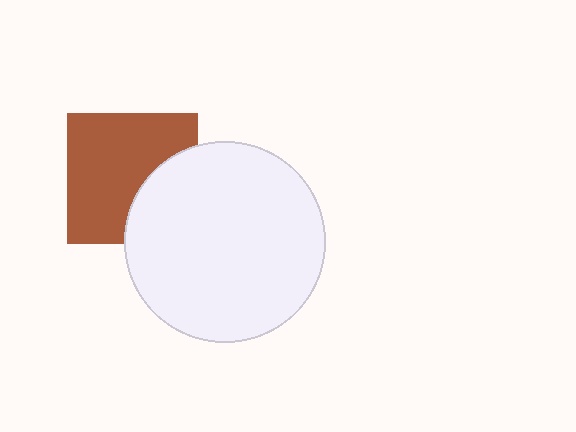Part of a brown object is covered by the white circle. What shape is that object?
It is a square.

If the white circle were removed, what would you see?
You would see the complete brown square.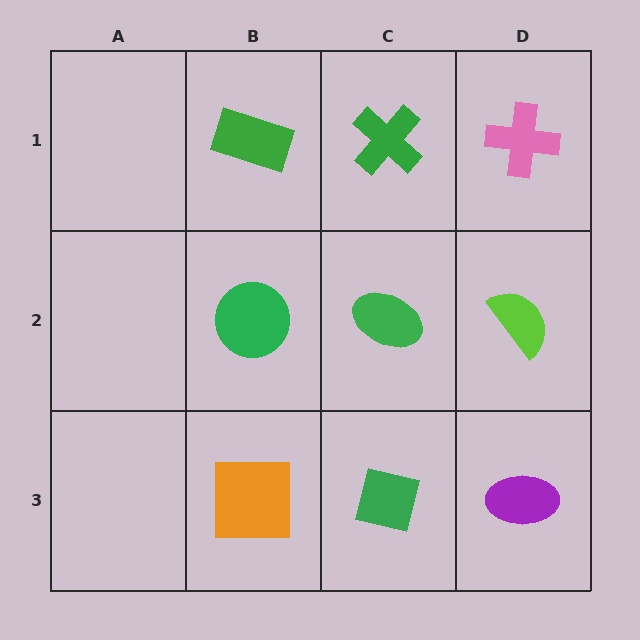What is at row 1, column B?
A green rectangle.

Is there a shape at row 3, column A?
No, that cell is empty.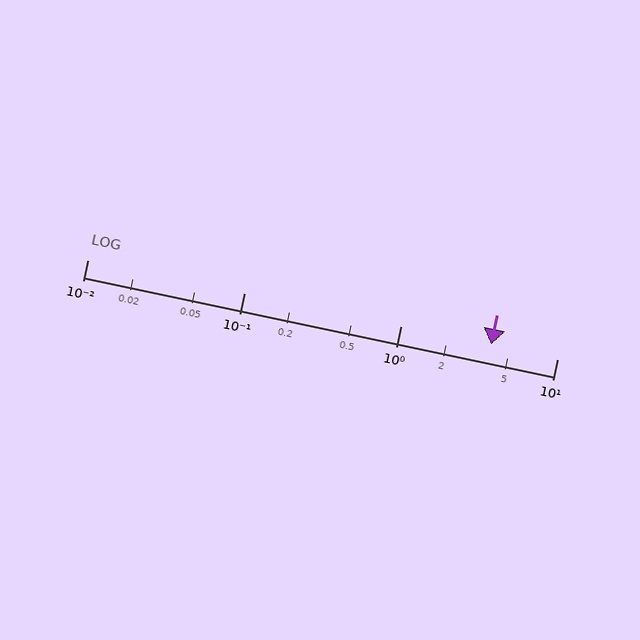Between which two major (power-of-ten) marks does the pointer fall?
The pointer is between 1 and 10.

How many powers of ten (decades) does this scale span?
The scale spans 3 decades, from 0.01 to 10.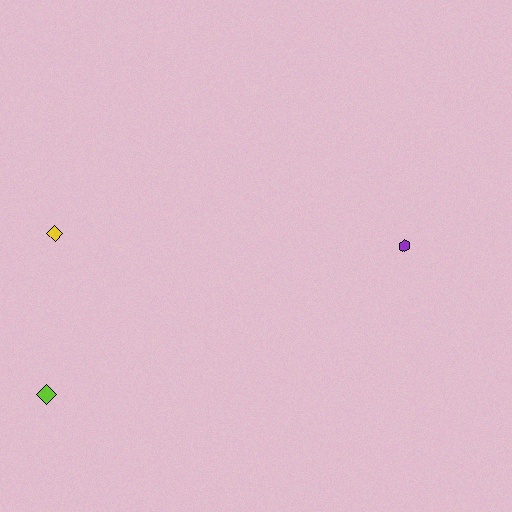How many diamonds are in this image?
There are 2 diamonds.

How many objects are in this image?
There are 3 objects.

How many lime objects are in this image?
There is 1 lime object.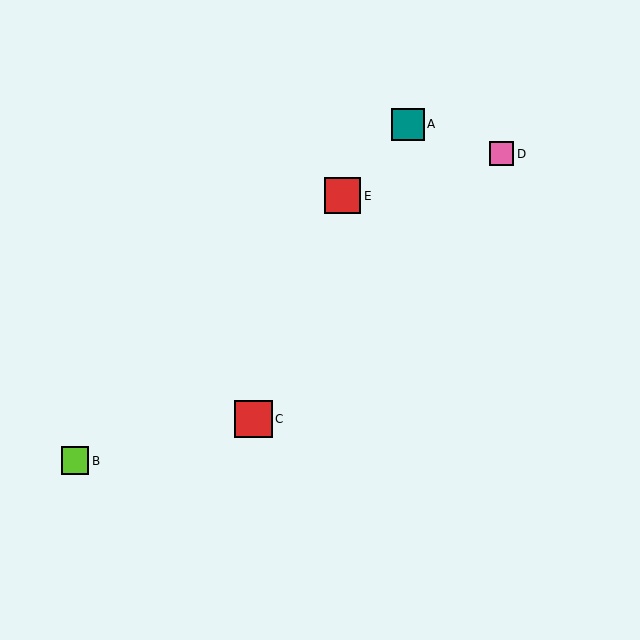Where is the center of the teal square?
The center of the teal square is at (408, 124).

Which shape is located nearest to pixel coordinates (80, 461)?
The lime square (labeled B) at (75, 461) is nearest to that location.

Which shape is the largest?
The red square (labeled C) is the largest.